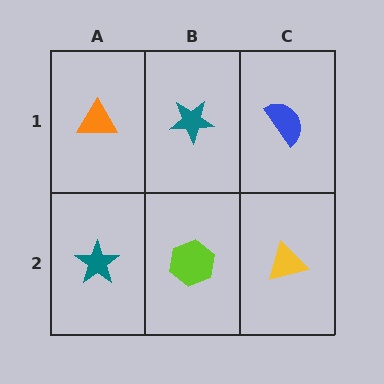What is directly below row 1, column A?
A teal star.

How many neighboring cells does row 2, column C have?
2.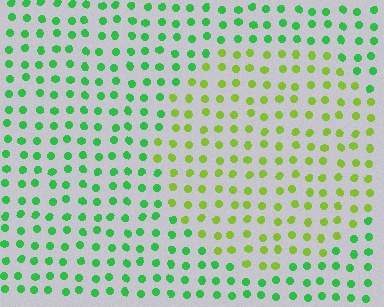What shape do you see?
I see a circle.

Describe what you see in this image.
The image is filled with small green elements in a uniform arrangement. A circle-shaped region is visible where the elements are tinted to a slightly different hue, forming a subtle color boundary.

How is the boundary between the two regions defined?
The boundary is defined purely by a slight shift in hue (about 45 degrees). Spacing, size, and orientation are identical on both sides.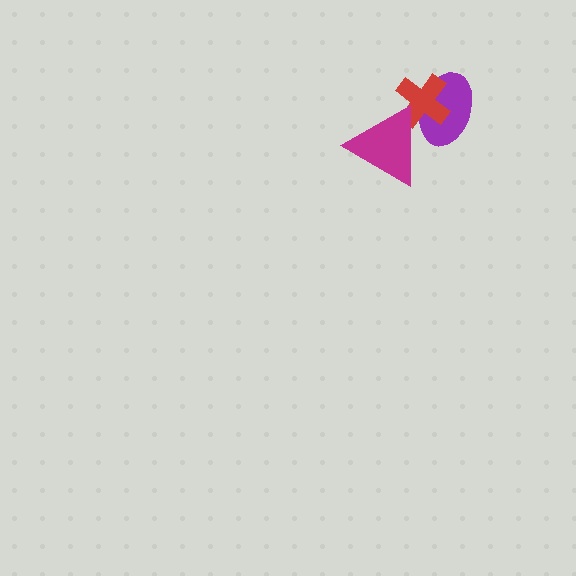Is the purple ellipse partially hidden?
Yes, it is partially covered by another shape.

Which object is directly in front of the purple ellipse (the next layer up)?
The red cross is directly in front of the purple ellipse.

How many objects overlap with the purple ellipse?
2 objects overlap with the purple ellipse.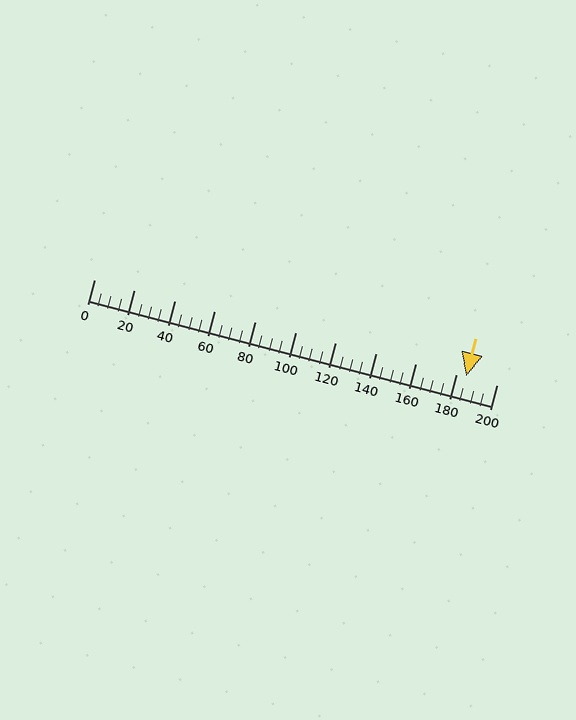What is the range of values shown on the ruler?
The ruler shows values from 0 to 200.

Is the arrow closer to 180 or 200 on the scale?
The arrow is closer to 180.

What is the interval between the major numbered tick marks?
The major tick marks are spaced 20 units apart.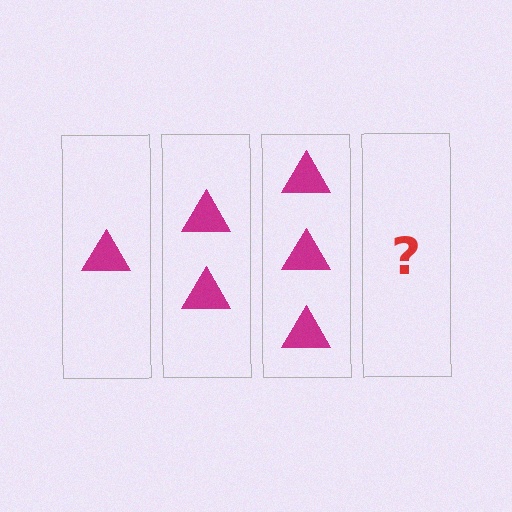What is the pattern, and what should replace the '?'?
The pattern is that each step adds one more triangle. The '?' should be 4 triangles.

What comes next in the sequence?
The next element should be 4 triangles.